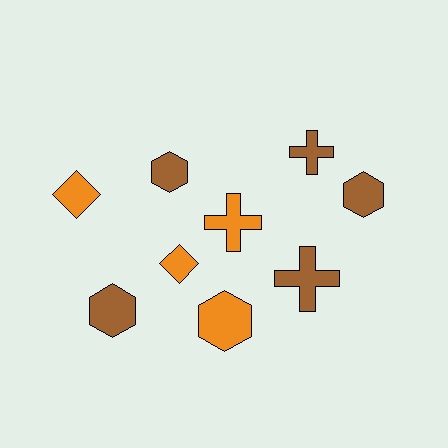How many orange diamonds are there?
There are 2 orange diamonds.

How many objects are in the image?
There are 9 objects.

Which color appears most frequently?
Brown, with 5 objects.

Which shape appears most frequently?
Hexagon, with 4 objects.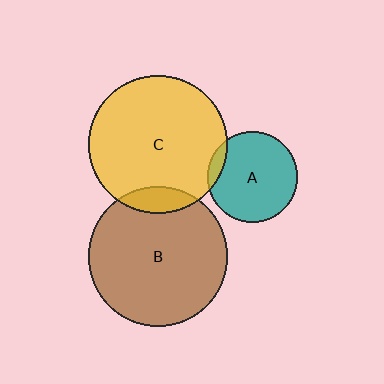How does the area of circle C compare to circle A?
Approximately 2.3 times.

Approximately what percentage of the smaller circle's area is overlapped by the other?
Approximately 10%.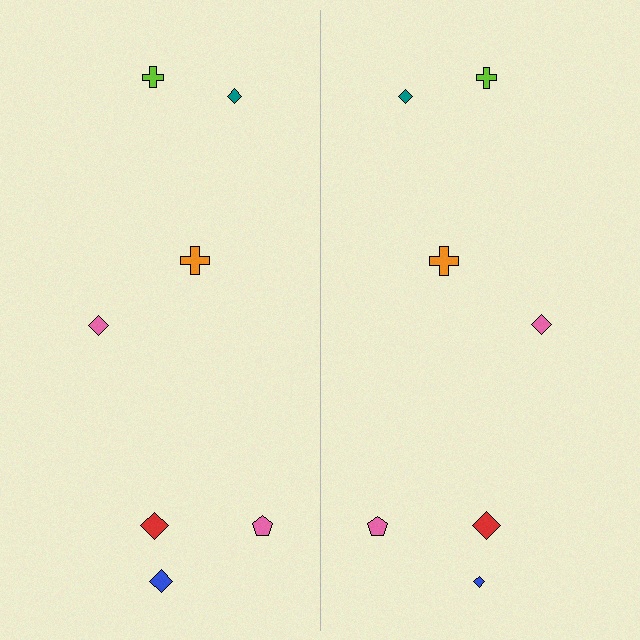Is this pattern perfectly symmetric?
No, the pattern is not perfectly symmetric. The blue diamond on the right side has a different size than its mirror counterpart.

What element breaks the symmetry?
The blue diamond on the right side has a different size than its mirror counterpart.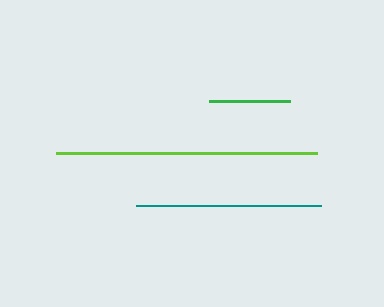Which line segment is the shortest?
The green line is the shortest at approximately 82 pixels.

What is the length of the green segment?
The green segment is approximately 82 pixels long.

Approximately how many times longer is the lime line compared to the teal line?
The lime line is approximately 1.4 times the length of the teal line.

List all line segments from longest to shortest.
From longest to shortest: lime, teal, green.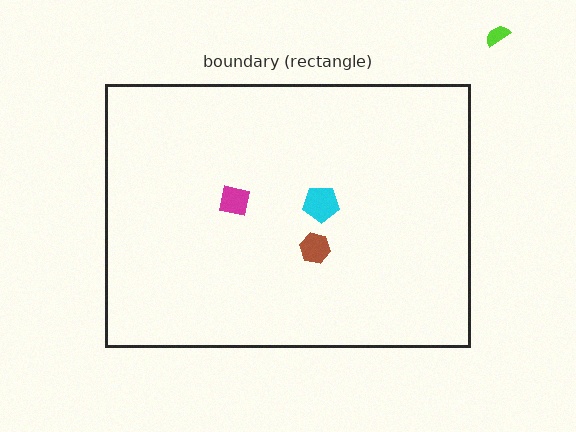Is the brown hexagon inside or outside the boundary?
Inside.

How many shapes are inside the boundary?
3 inside, 1 outside.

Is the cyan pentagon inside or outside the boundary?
Inside.